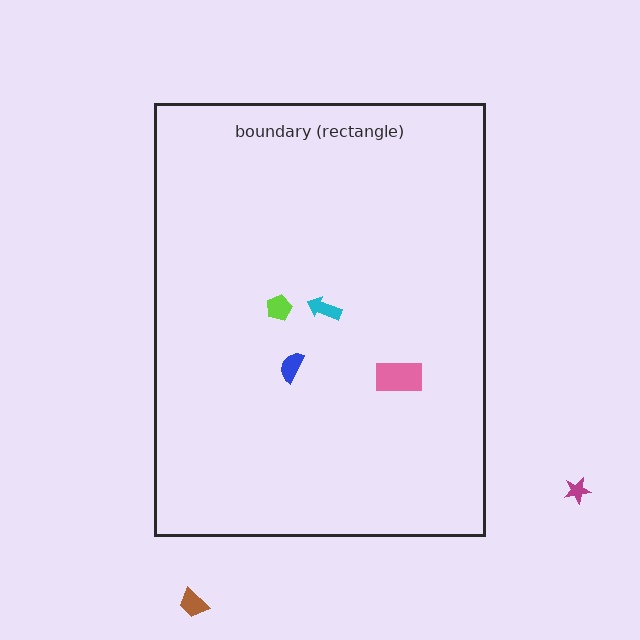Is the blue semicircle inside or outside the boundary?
Inside.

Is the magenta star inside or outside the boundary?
Outside.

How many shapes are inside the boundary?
4 inside, 2 outside.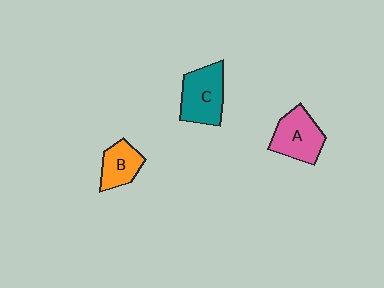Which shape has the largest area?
Shape C (teal).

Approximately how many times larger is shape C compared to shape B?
Approximately 1.5 times.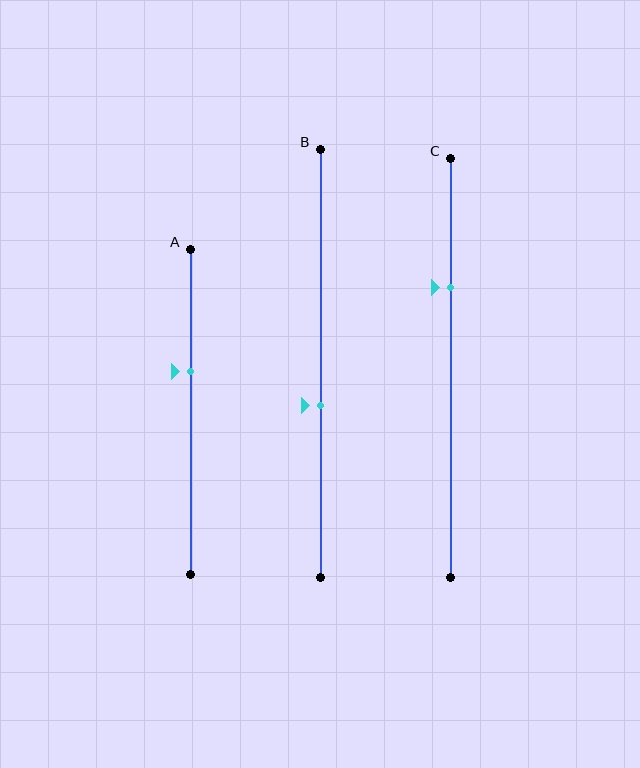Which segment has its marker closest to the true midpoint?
Segment B has its marker closest to the true midpoint.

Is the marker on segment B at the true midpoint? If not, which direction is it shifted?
No, the marker on segment B is shifted downward by about 10% of the segment length.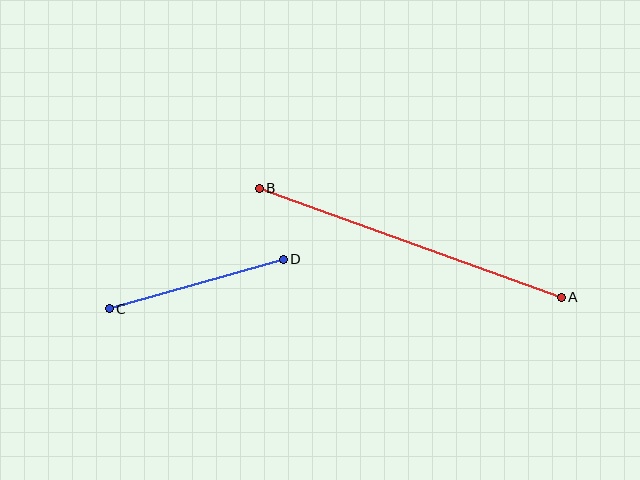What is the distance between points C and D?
The distance is approximately 181 pixels.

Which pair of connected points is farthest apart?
Points A and B are farthest apart.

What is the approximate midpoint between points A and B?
The midpoint is at approximately (410, 243) pixels.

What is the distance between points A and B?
The distance is approximately 321 pixels.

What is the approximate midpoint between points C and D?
The midpoint is at approximately (196, 284) pixels.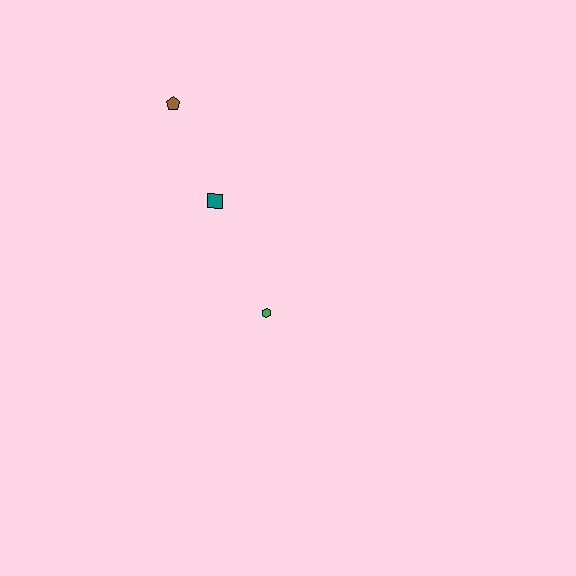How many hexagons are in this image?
There is 1 hexagon.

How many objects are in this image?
There are 3 objects.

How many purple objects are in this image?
There are no purple objects.